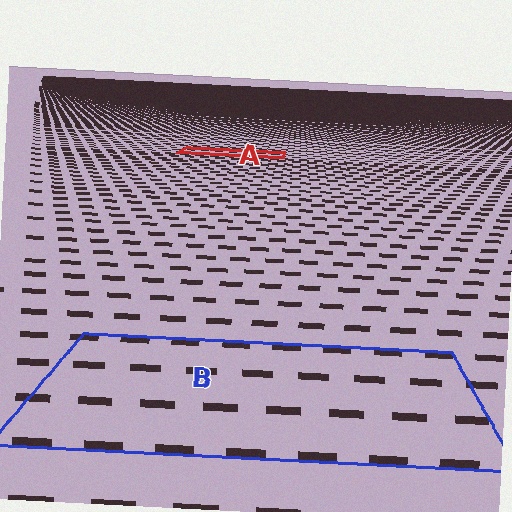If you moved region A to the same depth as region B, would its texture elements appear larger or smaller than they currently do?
They would appear larger. At a closer depth, the same texture elements are projected at a bigger on-screen size.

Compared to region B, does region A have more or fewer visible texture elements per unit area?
Region A has more texture elements per unit area — they are packed more densely because it is farther away.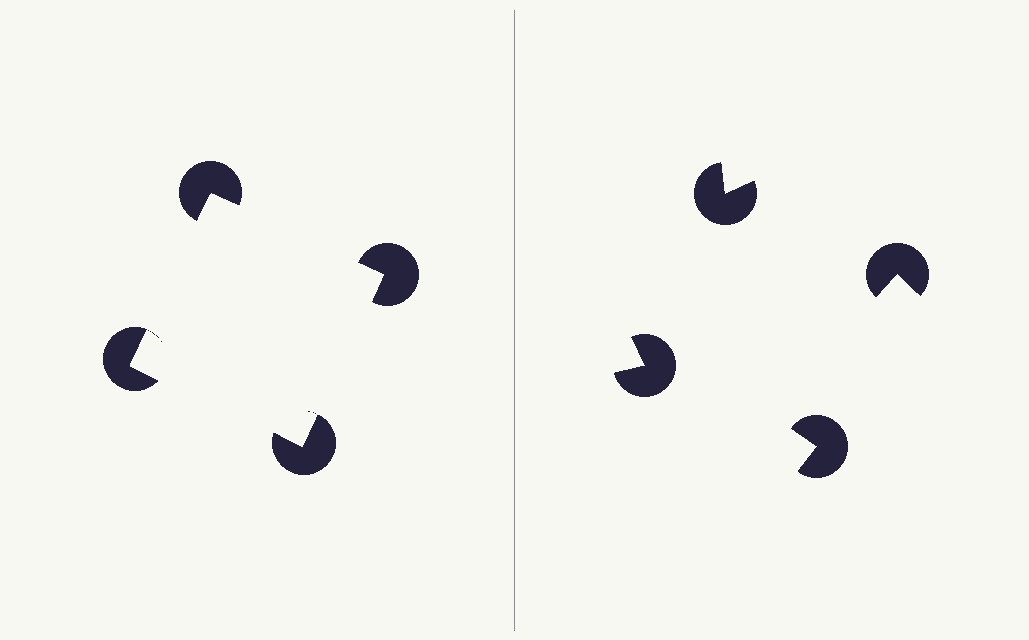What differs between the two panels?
The pac-man discs are positioned identically on both sides; only the wedge orientations differ. On the left they align to a square; on the right they are misaligned.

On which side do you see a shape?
An illusory square appears on the left side. On the right side the wedge cuts are rotated, so no coherent shape forms.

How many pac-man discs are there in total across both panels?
8 — 4 on each side.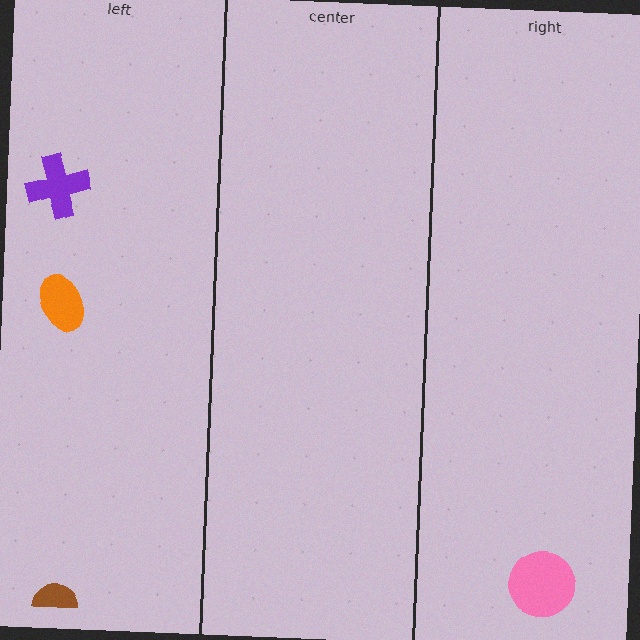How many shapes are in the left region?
3.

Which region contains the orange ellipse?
The left region.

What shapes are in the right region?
The pink circle.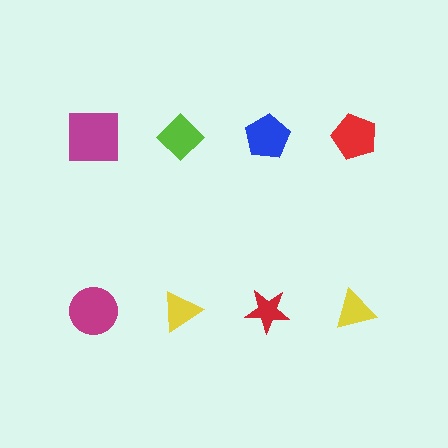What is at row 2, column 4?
A yellow triangle.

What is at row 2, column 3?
A red star.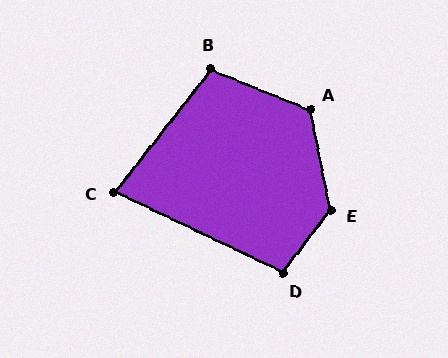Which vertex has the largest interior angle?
E, at approximately 132 degrees.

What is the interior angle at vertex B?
Approximately 106 degrees (obtuse).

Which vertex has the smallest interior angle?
C, at approximately 78 degrees.